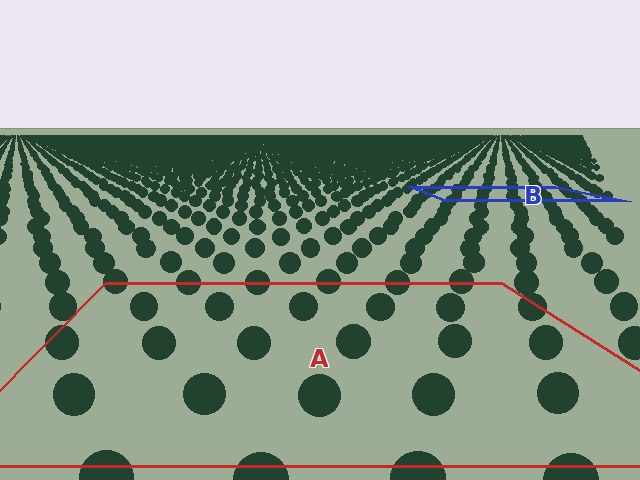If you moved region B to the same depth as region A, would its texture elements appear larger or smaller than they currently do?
They would appear larger. At a closer depth, the same texture elements are projected at a bigger on-screen size.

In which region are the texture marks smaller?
The texture marks are smaller in region B, because it is farther away.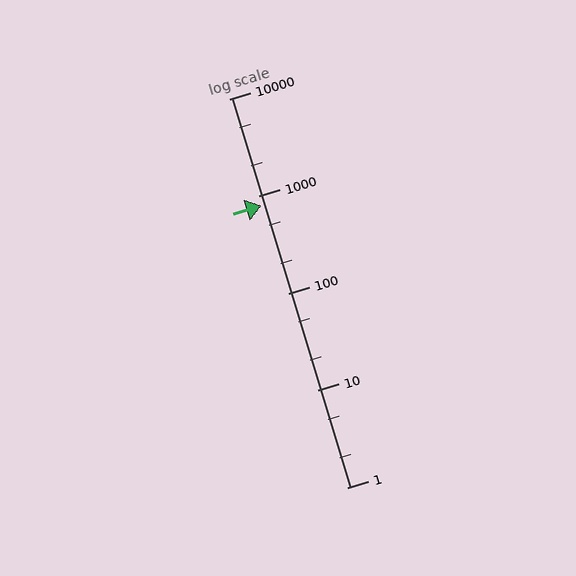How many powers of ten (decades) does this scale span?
The scale spans 4 decades, from 1 to 10000.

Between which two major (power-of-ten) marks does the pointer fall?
The pointer is between 100 and 1000.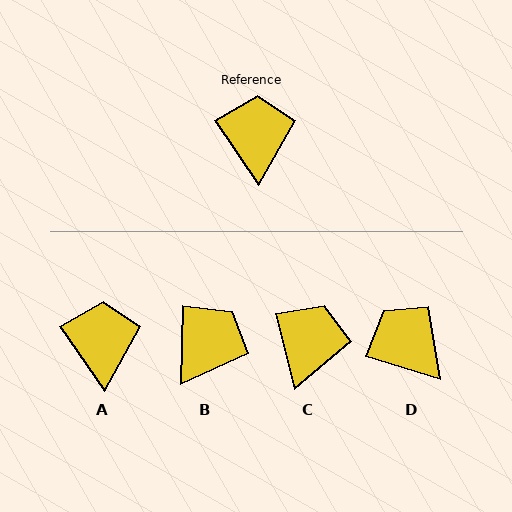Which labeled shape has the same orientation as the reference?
A.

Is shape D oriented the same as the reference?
No, it is off by about 38 degrees.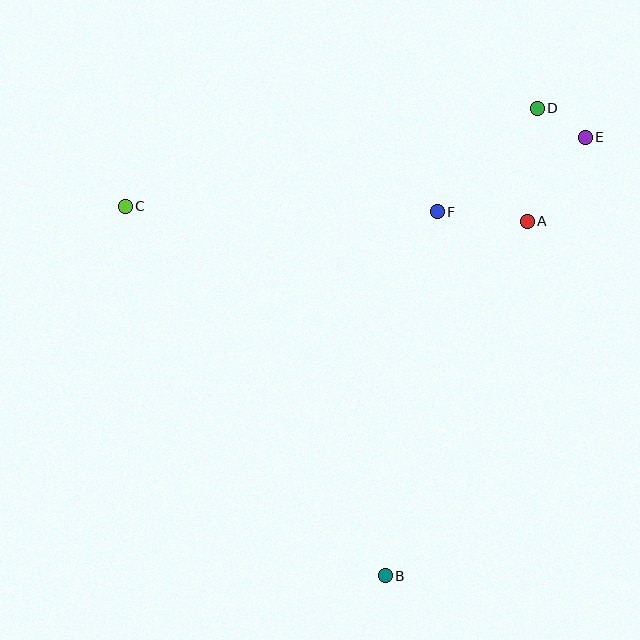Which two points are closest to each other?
Points D and E are closest to each other.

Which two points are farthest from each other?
Points B and D are farthest from each other.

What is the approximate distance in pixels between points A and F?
The distance between A and F is approximately 91 pixels.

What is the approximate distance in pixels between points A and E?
The distance between A and E is approximately 102 pixels.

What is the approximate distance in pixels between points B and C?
The distance between B and C is approximately 452 pixels.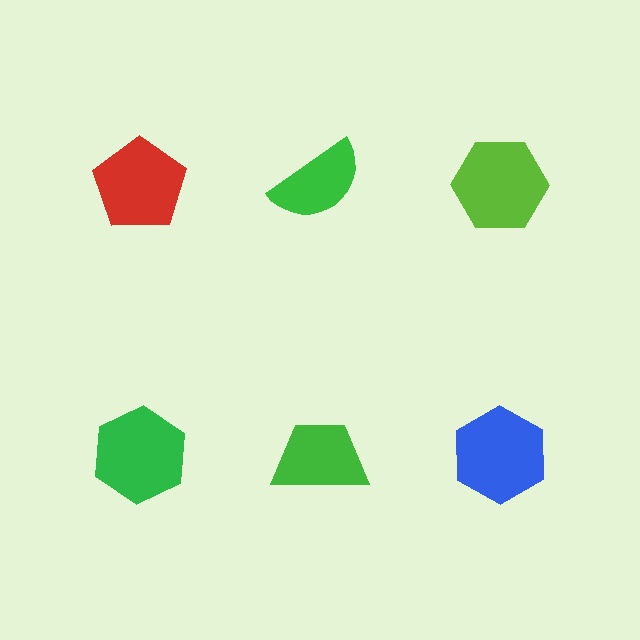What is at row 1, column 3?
A lime hexagon.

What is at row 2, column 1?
A green hexagon.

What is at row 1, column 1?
A red pentagon.